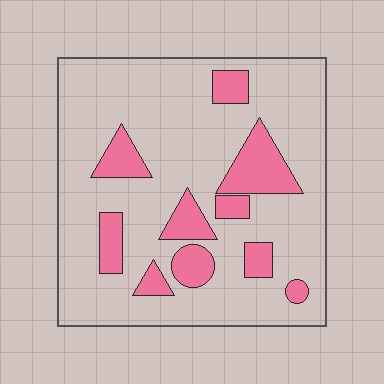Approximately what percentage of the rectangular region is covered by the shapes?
Approximately 20%.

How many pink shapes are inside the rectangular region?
10.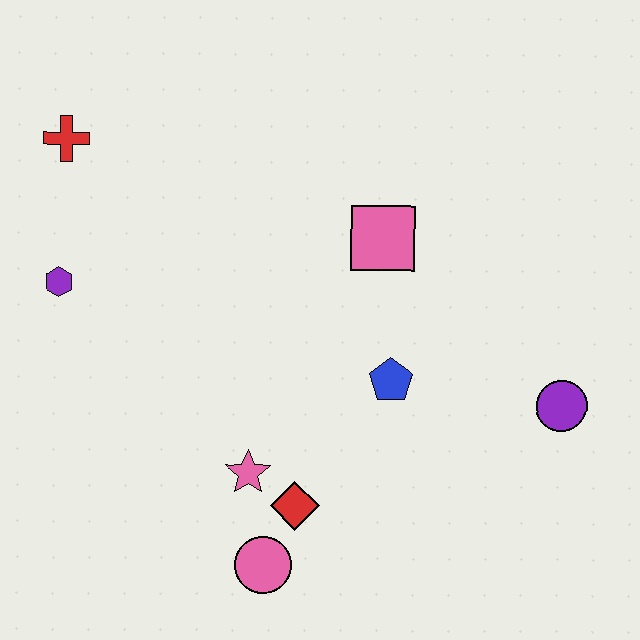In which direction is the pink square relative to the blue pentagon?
The pink square is above the blue pentagon.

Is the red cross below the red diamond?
No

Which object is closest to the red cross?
The purple hexagon is closest to the red cross.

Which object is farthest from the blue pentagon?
The red cross is farthest from the blue pentagon.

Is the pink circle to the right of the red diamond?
No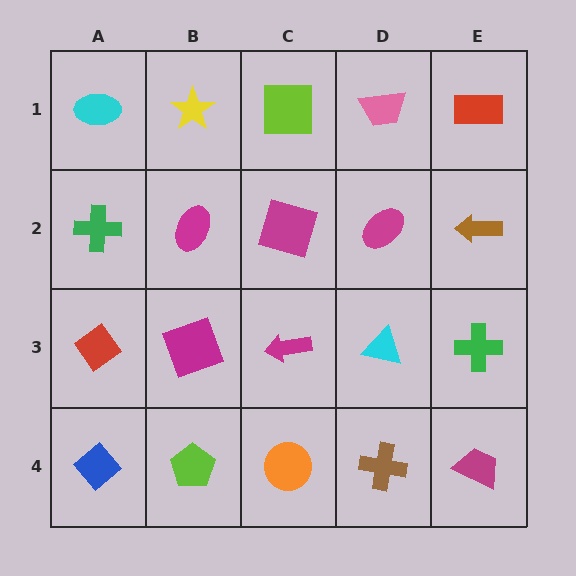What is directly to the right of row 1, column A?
A yellow star.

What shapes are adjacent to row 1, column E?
A brown arrow (row 2, column E), a pink trapezoid (row 1, column D).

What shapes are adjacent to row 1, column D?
A magenta ellipse (row 2, column D), a lime square (row 1, column C), a red rectangle (row 1, column E).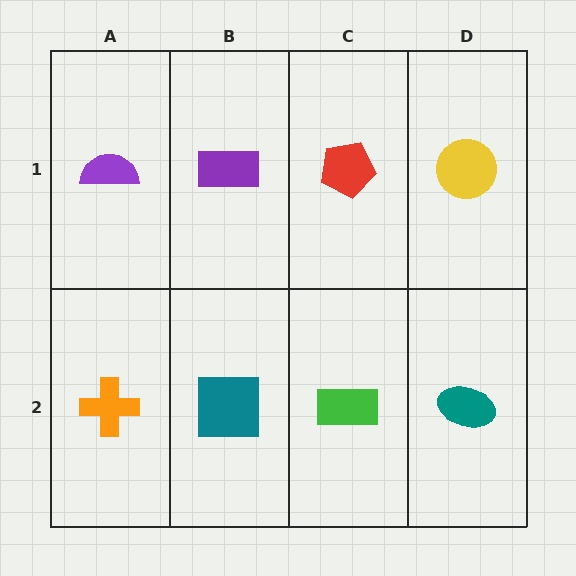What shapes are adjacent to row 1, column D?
A teal ellipse (row 2, column D), a red pentagon (row 1, column C).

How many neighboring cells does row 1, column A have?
2.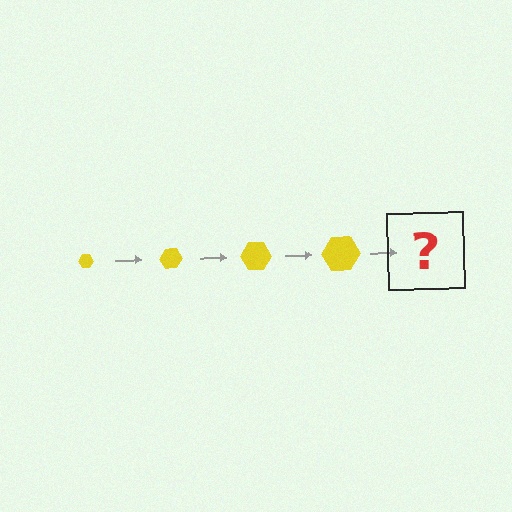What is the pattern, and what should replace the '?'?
The pattern is that the hexagon gets progressively larger each step. The '?' should be a yellow hexagon, larger than the previous one.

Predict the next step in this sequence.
The next step is a yellow hexagon, larger than the previous one.